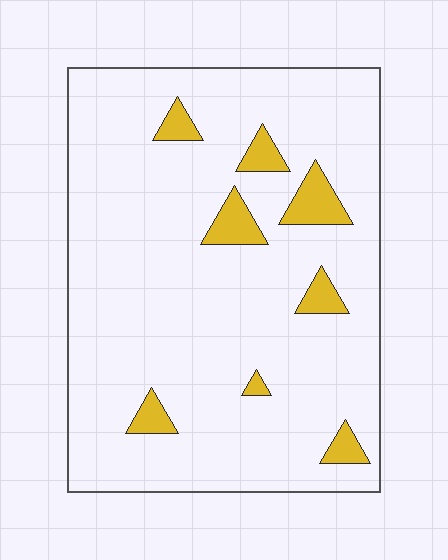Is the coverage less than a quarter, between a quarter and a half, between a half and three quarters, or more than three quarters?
Less than a quarter.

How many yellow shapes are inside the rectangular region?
8.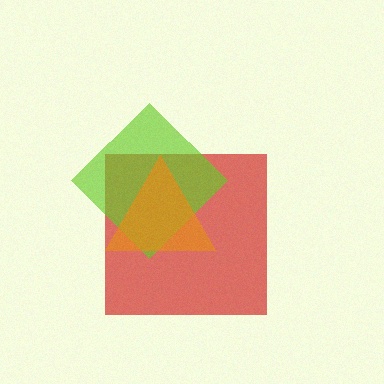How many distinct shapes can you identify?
There are 3 distinct shapes: a red square, a lime diamond, an orange triangle.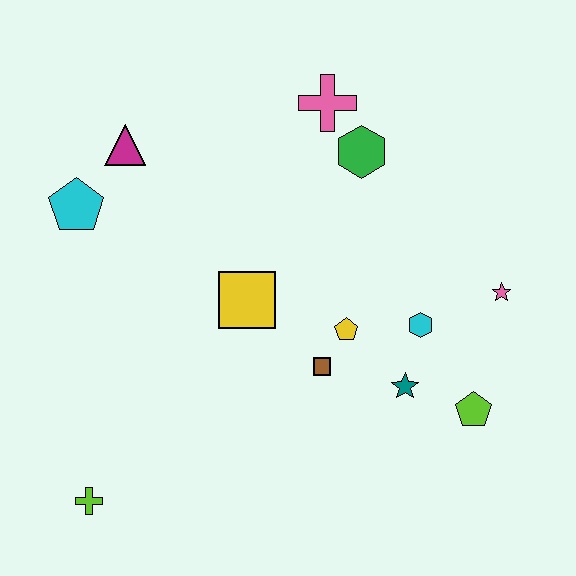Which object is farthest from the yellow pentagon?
The lime cross is farthest from the yellow pentagon.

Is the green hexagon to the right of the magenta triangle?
Yes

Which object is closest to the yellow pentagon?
The brown square is closest to the yellow pentagon.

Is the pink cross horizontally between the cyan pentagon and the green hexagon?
Yes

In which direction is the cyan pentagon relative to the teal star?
The cyan pentagon is to the left of the teal star.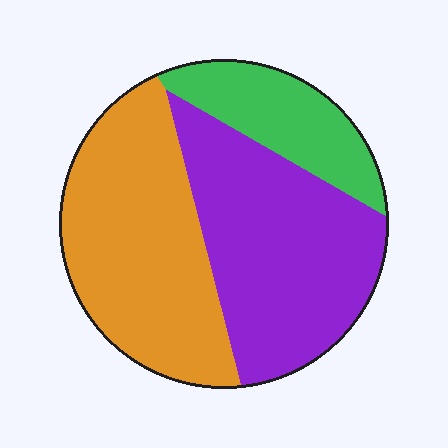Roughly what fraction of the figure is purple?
Purple covers 41% of the figure.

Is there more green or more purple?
Purple.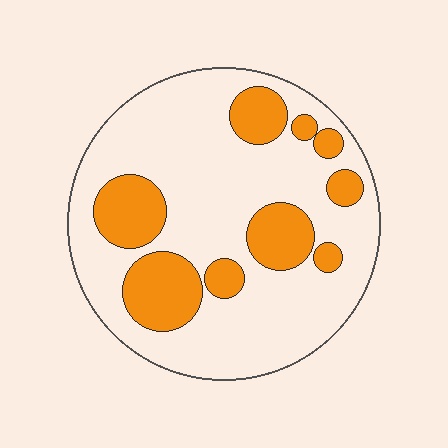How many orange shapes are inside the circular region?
9.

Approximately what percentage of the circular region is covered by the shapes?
Approximately 25%.